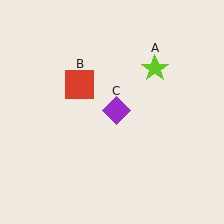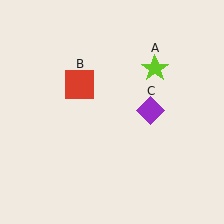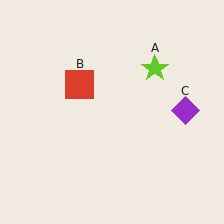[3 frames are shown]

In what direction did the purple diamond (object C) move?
The purple diamond (object C) moved right.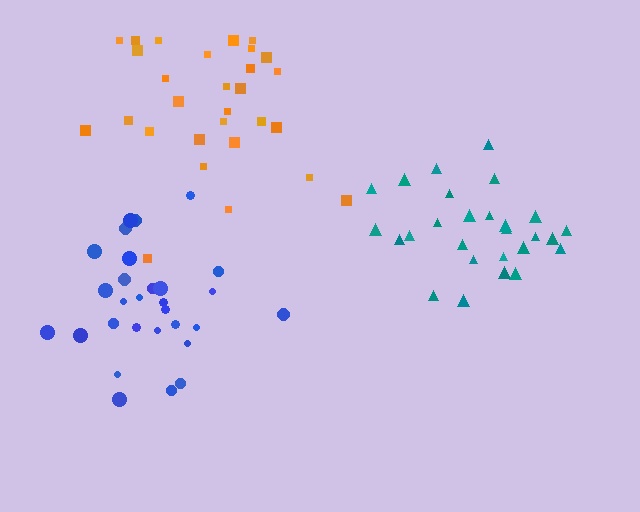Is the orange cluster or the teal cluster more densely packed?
Teal.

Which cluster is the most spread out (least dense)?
Orange.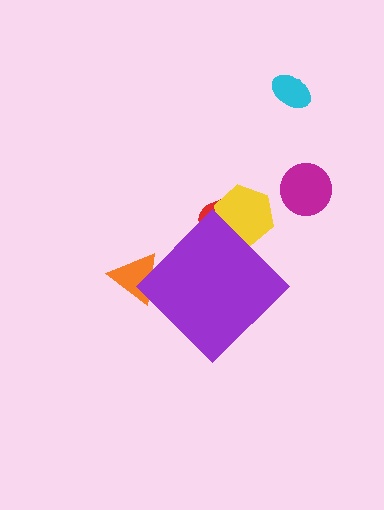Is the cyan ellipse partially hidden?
No, the cyan ellipse is fully visible.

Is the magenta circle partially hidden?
No, the magenta circle is fully visible.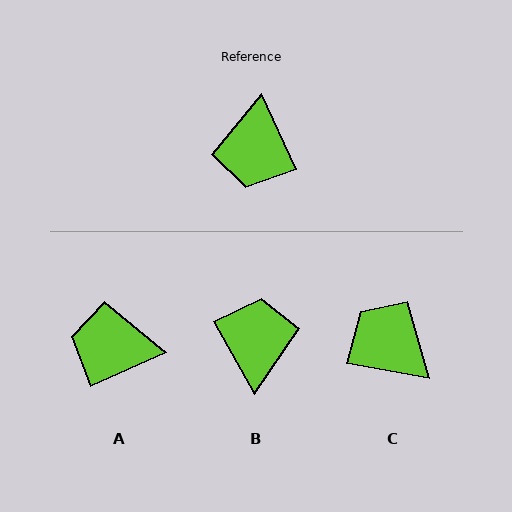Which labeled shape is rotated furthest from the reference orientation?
B, about 175 degrees away.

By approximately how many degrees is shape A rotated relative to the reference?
Approximately 90 degrees clockwise.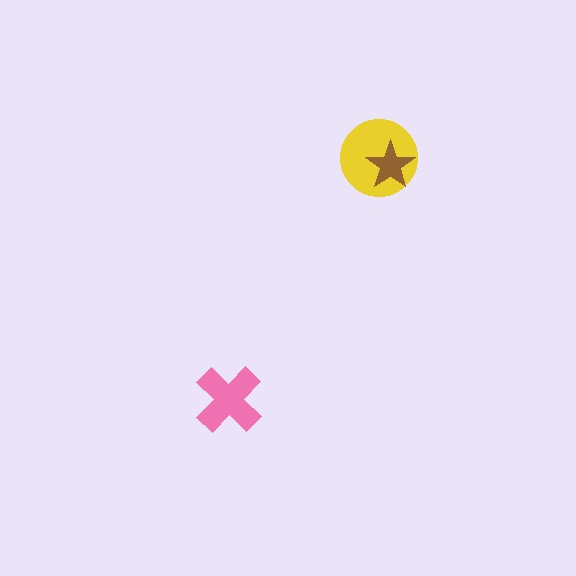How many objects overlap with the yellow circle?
1 object overlaps with the yellow circle.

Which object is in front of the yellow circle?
The brown star is in front of the yellow circle.